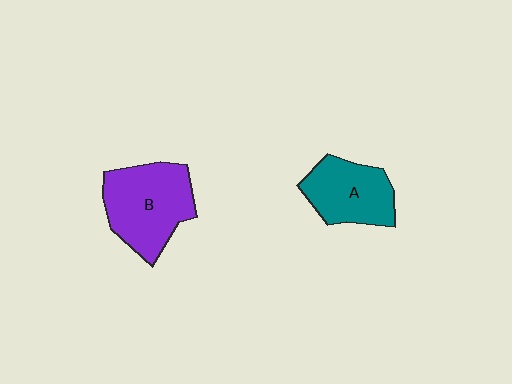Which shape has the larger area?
Shape B (purple).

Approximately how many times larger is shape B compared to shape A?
Approximately 1.3 times.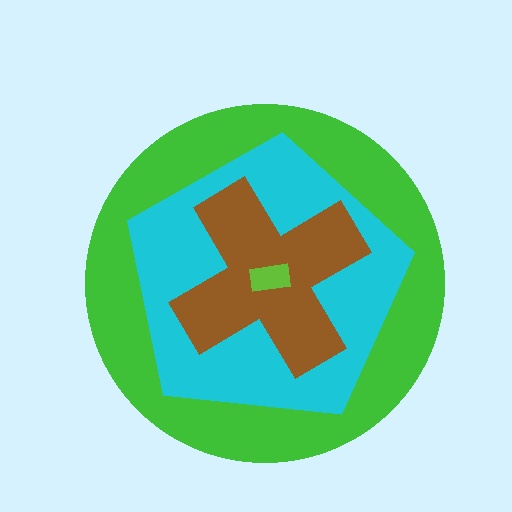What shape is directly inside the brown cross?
The lime rectangle.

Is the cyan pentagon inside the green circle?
Yes.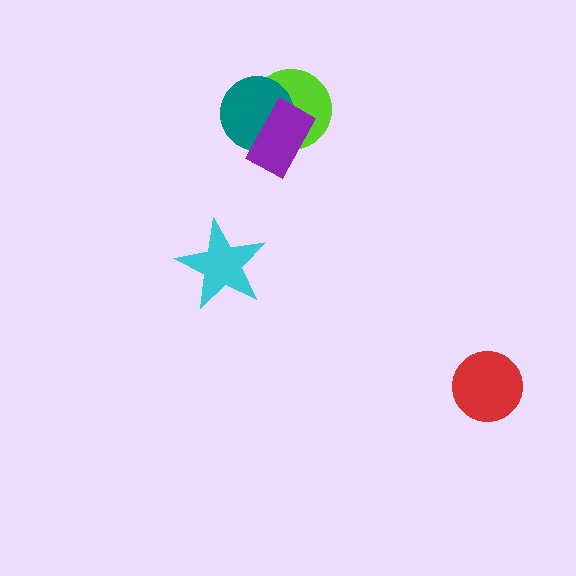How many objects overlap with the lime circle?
2 objects overlap with the lime circle.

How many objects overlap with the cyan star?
0 objects overlap with the cyan star.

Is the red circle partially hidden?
No, no other shape covers it.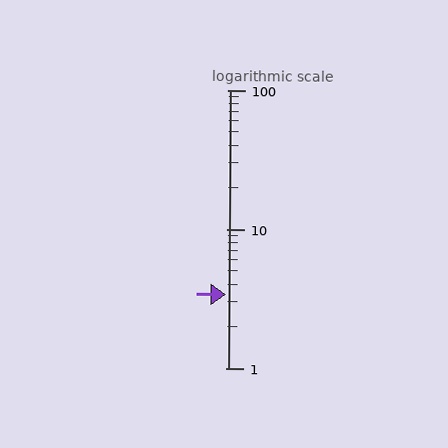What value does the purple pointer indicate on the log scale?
The pointer indicates approximately 3.4.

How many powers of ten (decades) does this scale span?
The scale spans 2 decades, from 1 to 100.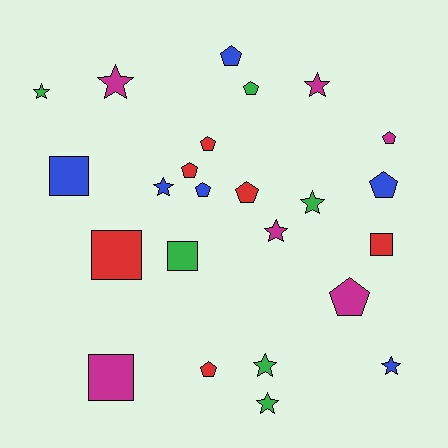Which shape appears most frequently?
Pentagon, with 10 objects.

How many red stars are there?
There are no red stars.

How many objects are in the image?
There are 24 objects.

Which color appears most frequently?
Green, with 6 objects.